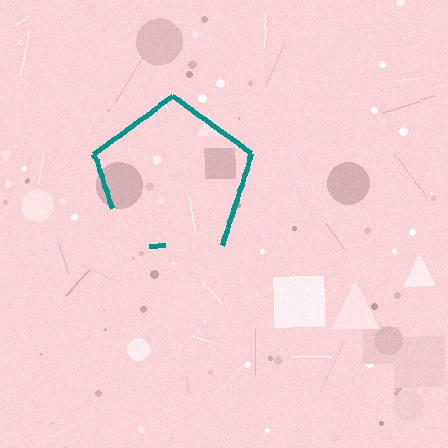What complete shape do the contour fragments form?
The contour fragments form a pentagon.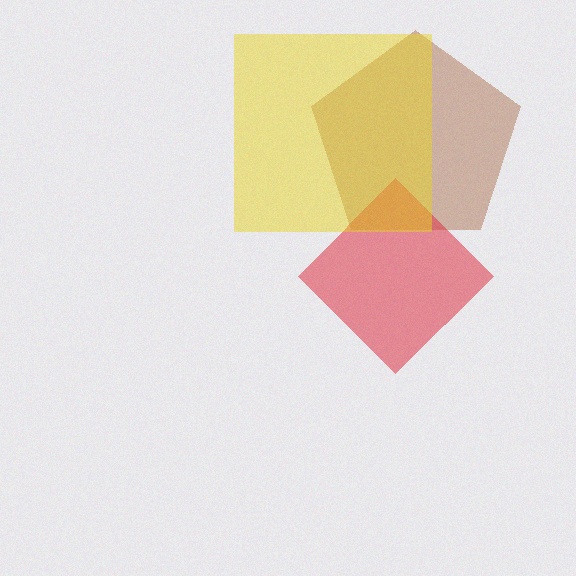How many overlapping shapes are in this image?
There are 3 overlapping shapes in the image.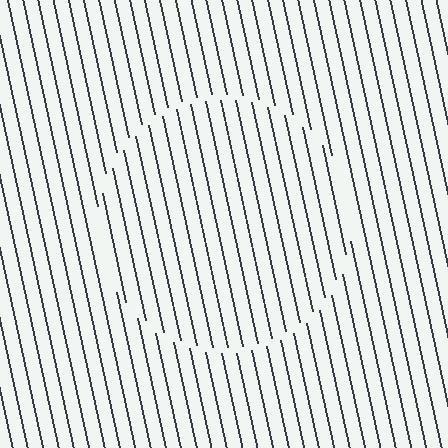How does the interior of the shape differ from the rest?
The interior of the shape contains the same grating, shifted by half a period — the contour is defined by the phase discontinuity where line-ends from the inner and outer gratings abut.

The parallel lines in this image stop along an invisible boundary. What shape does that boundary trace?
An illusory circle. The interior of the shape contains the same grating, shifted by half a period — the contour is defined by the phase discontinuity where line-ends from the inner and outer gratings abut.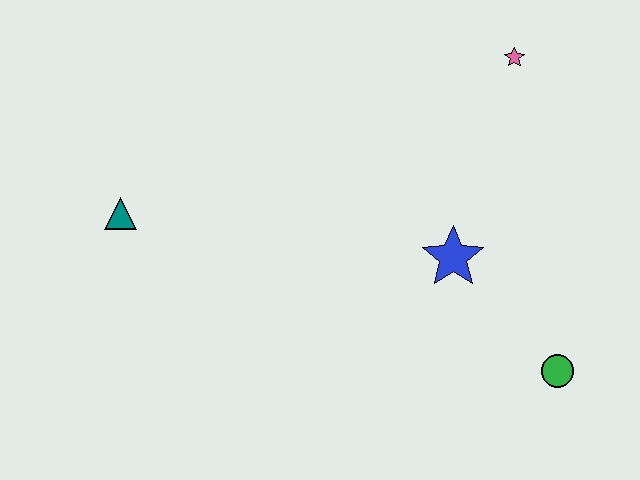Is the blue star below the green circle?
No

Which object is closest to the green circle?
The blue star is closest to the green circle.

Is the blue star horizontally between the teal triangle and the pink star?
Yes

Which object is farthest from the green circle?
The teal triangle is farthest from the green circle.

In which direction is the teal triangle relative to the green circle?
The teal triangle is to the left of the green circle.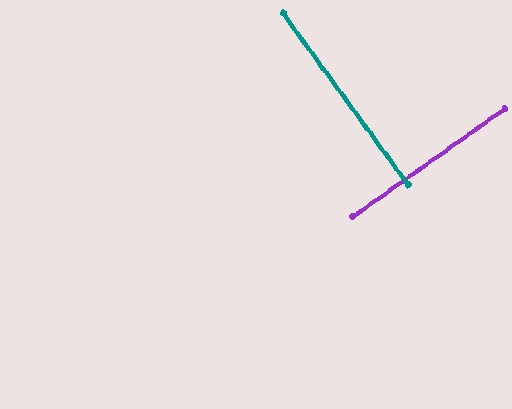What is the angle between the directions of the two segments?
Approximately 89 degrees.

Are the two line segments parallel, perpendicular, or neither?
Perpendicular — they meet at approximately 89°.